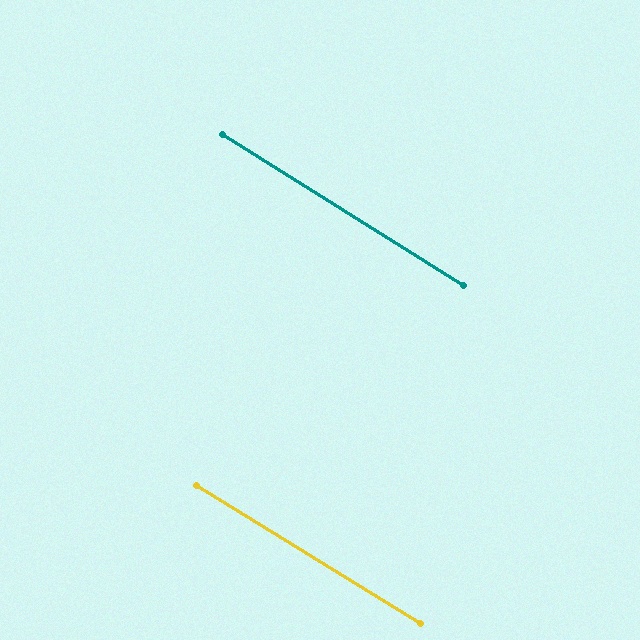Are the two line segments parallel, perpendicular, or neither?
Parallel — their directions differ by only 0.3°.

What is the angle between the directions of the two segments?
Approximately 0 degrees.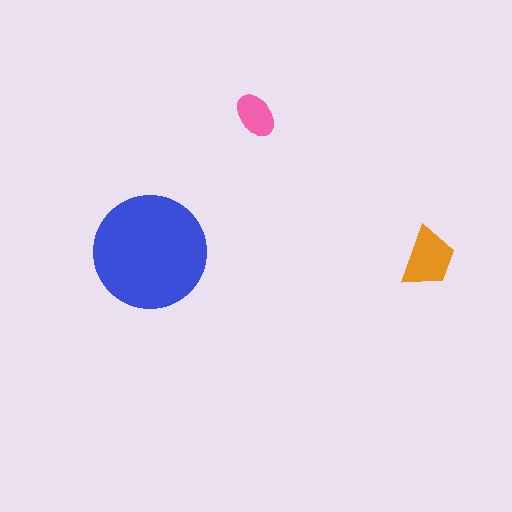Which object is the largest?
The blue circle.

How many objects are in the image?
There are 3 objects in the image.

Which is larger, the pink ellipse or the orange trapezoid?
The orange trapezoid.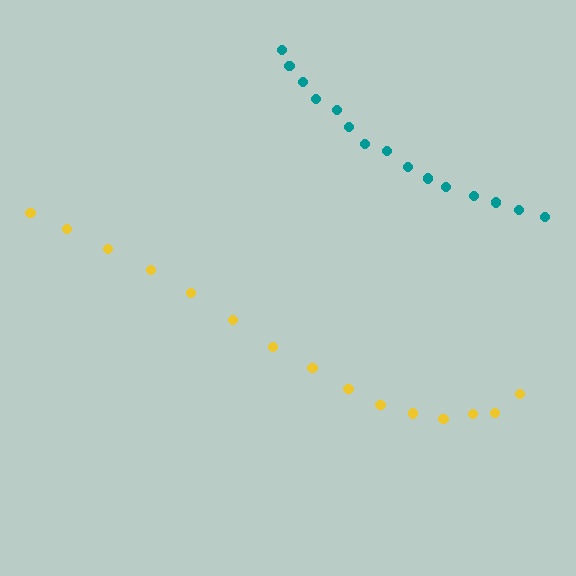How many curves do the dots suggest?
There are 2 distinct paths.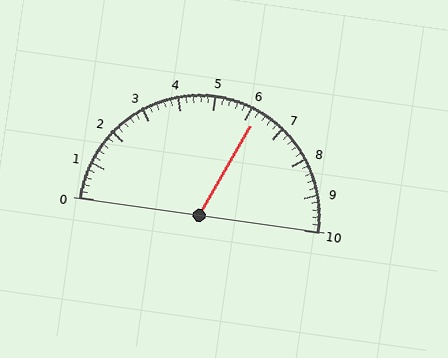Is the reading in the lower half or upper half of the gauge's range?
The reading is in the upper half of the range (0 to 10).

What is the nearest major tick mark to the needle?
The nearest major tick mark is 6.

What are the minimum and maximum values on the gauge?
The gauge ranges from 0 to 10.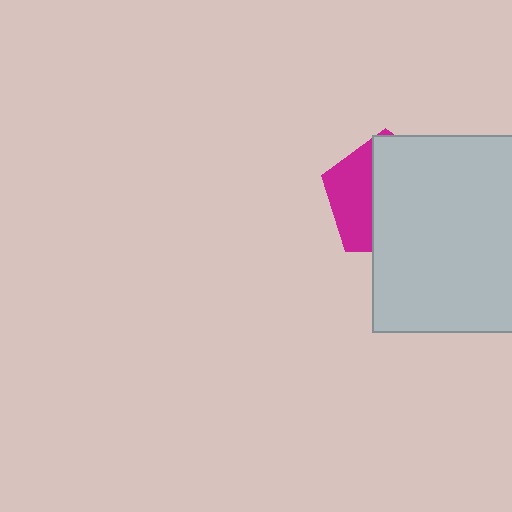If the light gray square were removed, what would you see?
You would see the complete magenta pentagon.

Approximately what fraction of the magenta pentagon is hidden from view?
Roughly 65% of the magenta pentagon is hidden behind the light gray square.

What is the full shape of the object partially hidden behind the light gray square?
The partially hidden object is a magenta pentagon.